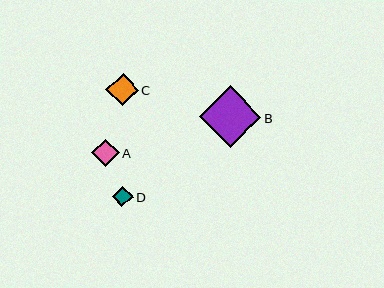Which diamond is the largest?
Diamond B is the largest with a size of approximately 62 pixels.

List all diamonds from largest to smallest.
From largest to smallest: B, C, A, D.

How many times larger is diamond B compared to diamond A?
Diamond B is approximately 2.2 times the size of diamond A.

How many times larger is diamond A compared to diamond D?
Diamond A is approximately 1.4 times the size of diamond D.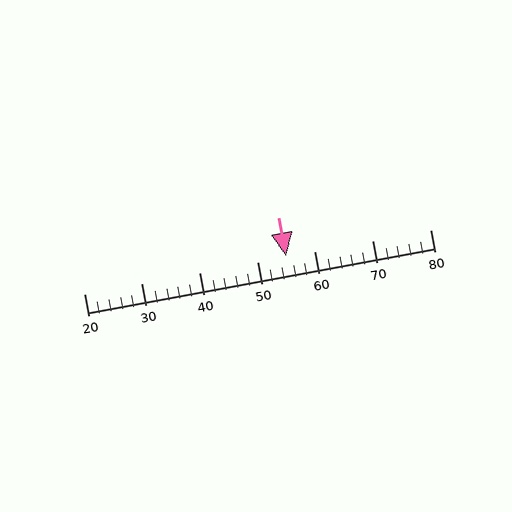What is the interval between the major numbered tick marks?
The major tick marks are spaced 10 units apart.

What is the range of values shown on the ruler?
The ruler shows values from 20 to 80.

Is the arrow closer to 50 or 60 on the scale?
The arrow is closer to 60.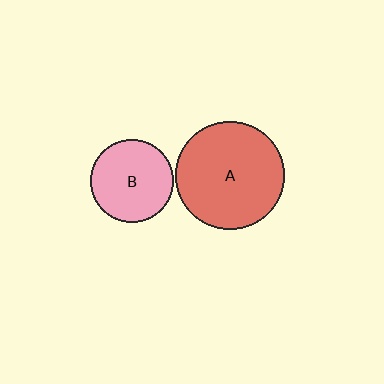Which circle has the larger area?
Circle A (red).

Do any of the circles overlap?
No, none of the circles overlap.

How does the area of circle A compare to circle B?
Approximately 1.7 times.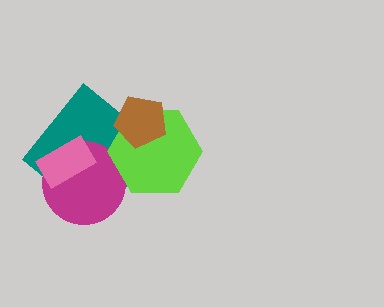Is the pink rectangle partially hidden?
No, no other shape covers it.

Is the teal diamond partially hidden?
Yes, it is partially covered by another shape.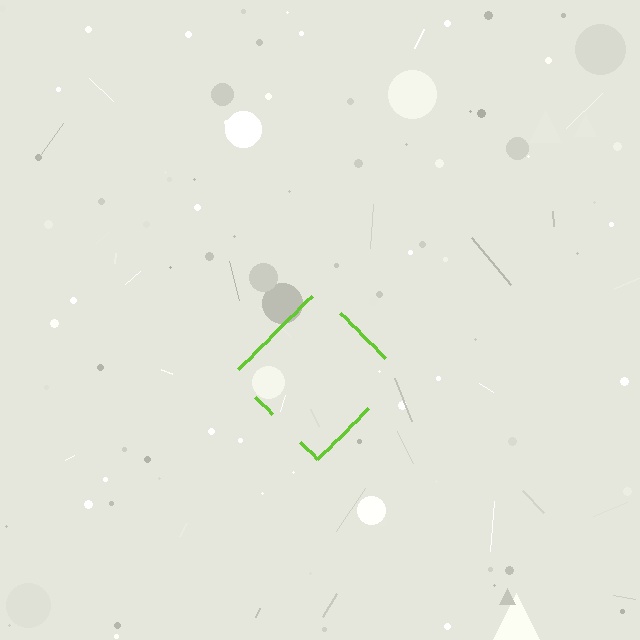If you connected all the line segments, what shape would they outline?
They would outline a diamond.